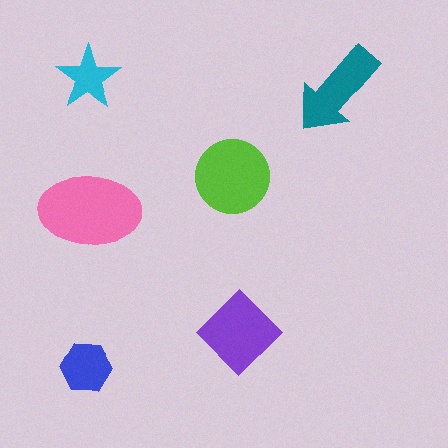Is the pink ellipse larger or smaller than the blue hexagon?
Larger.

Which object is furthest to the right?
The teal arrow is rightmost.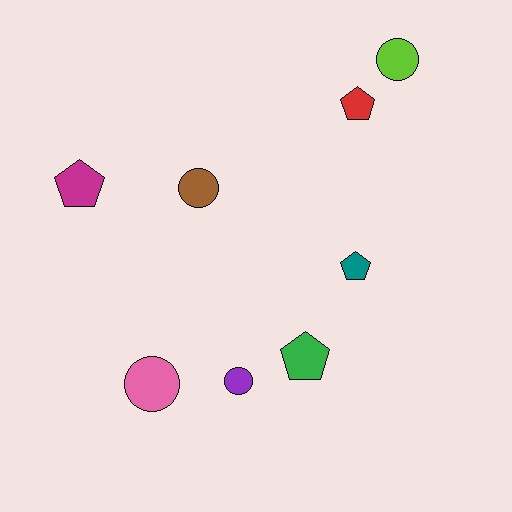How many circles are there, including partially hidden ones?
There are 4 circles.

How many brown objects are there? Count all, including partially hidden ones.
There is 1 brown object.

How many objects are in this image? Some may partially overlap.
There are 8 objects.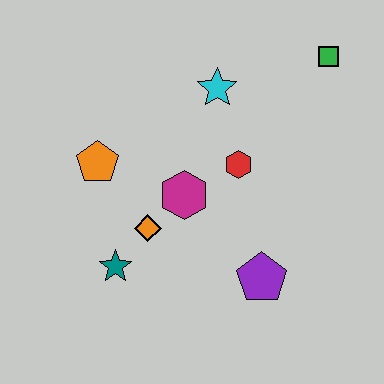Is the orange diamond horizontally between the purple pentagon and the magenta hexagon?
No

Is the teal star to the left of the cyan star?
Yes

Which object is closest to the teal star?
The orange diamond is closest to the teal star.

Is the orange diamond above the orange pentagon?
No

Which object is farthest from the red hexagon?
The teal star is farthest from the red hexagon.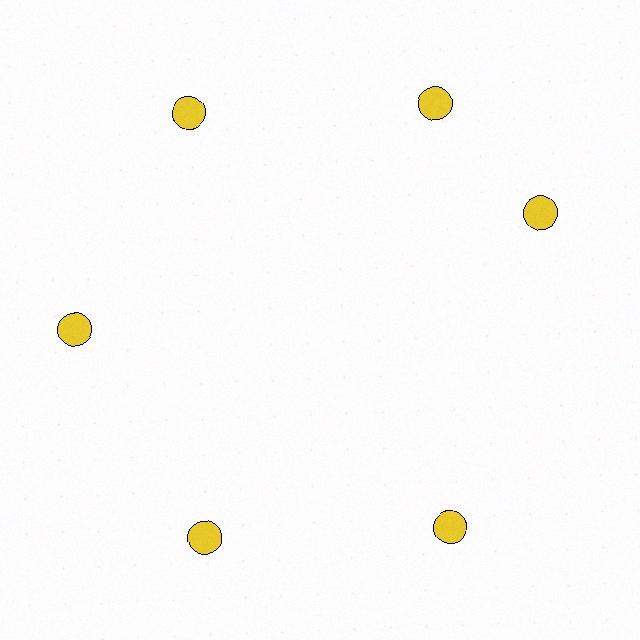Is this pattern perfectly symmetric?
No. The 6 yellow circles are arranged in a ring, but one element near the 3 o'clock position is rotated out of alignment along the ring, breaking the 6-fold rotational symmetry.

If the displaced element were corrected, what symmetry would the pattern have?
It would have 6-fold rotational symmetry — the pattern would map onto itself every 60 degrees.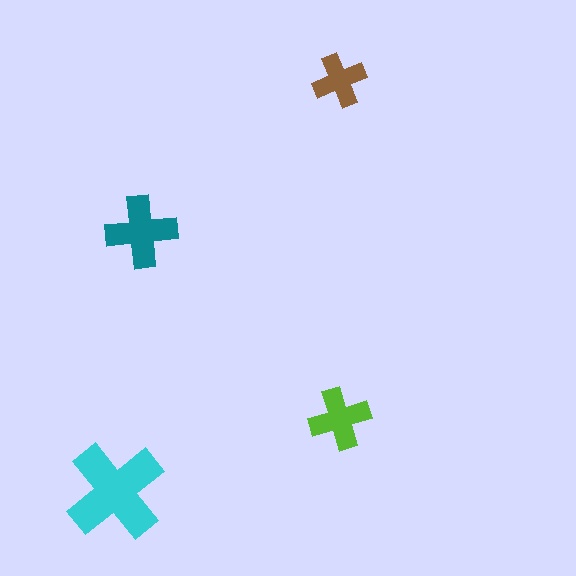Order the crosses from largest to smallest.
the cyan one, the teal one, the lime one, the brown one.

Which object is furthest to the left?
The cyan cross is leftmost.